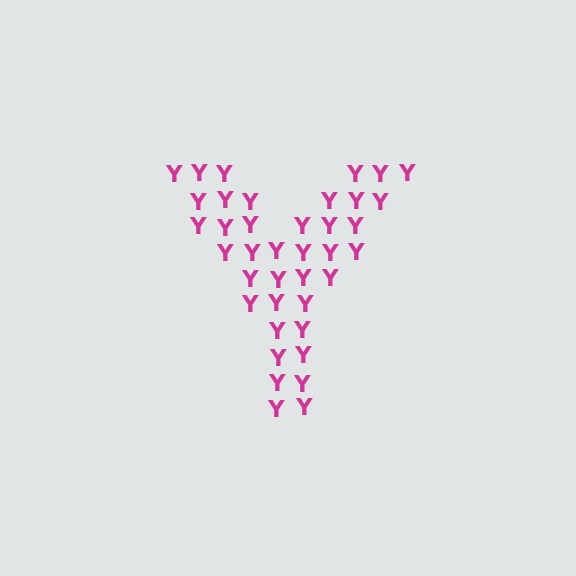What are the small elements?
The small elements are letter Y's.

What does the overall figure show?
The overall figure shows the letter Y.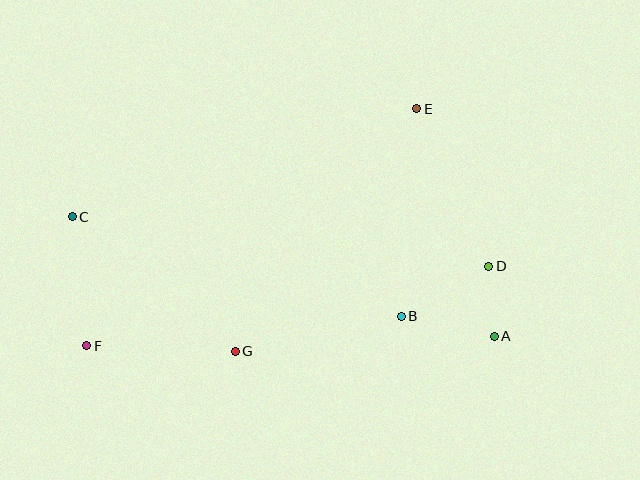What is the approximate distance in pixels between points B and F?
The distance between B and F is approximately 316 pixels.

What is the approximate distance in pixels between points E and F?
The distance between E and F is approximately 406 pixels.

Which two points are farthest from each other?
Points A and C are farthest from each other.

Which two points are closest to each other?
Points A and D are closest to each other.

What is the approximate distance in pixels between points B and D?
The distance between B and D is approximately 101 pixels.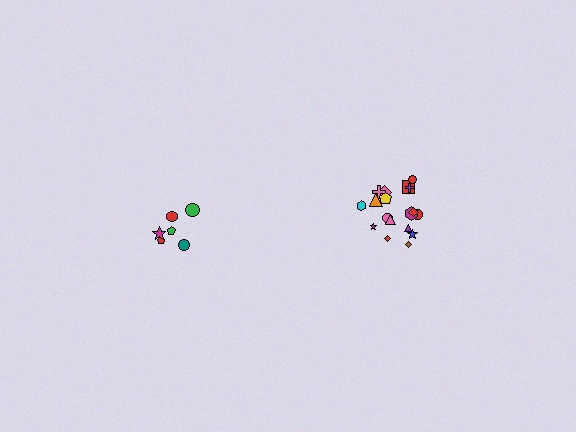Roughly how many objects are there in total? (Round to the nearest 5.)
Roughly 25 objects in total.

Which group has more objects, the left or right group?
The right group.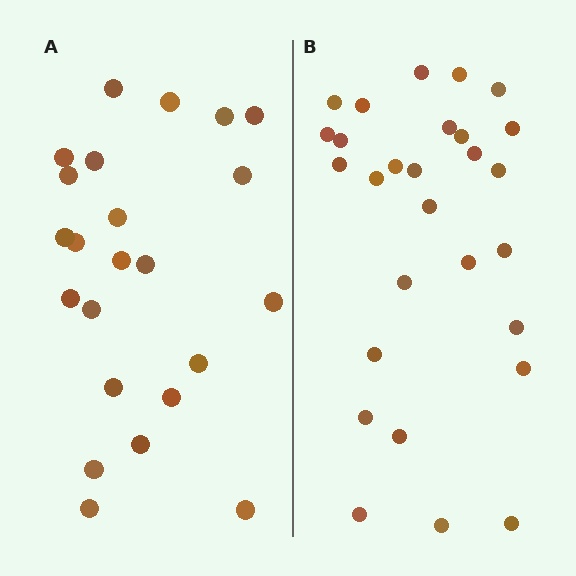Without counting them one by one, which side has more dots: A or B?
Region B (the right region) has more dots.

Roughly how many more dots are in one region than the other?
Region B has about 5 more dots than region A.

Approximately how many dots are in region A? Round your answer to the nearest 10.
About 20 dots. (The exact count is 23, which rounds to 20.)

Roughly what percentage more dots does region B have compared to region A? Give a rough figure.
About 20% more.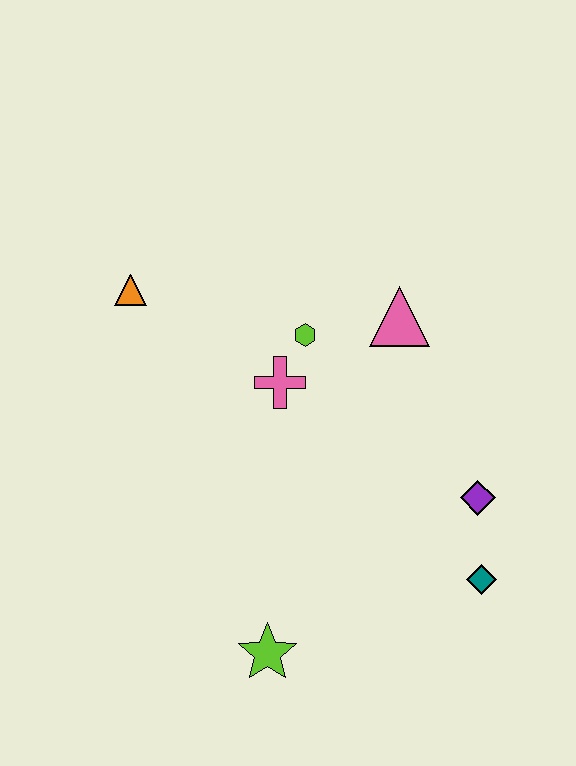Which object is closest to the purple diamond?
The teal diamond is closest to the purple diamond.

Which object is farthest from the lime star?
The orange triangle is farthest from the lime star.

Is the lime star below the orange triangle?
Yes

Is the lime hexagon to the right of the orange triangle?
Yes